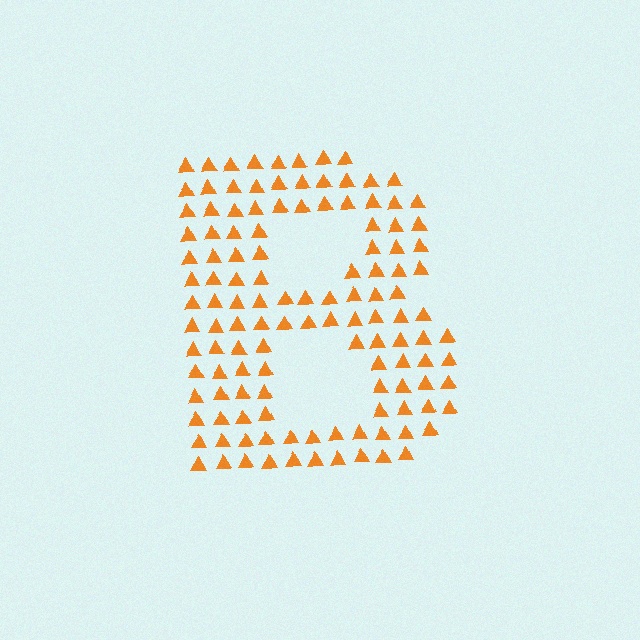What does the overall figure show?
The overall figure shows the letter B.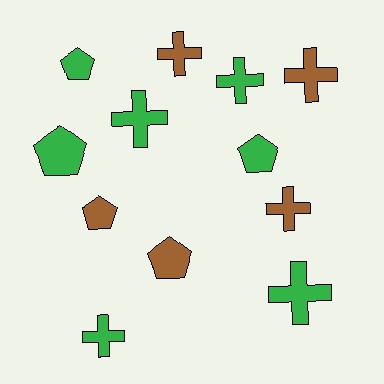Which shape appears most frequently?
Cross, with 7 objects.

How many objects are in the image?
There are 12 objects.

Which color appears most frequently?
Green, with 7 objects.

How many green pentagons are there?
There are 3 green pentagons.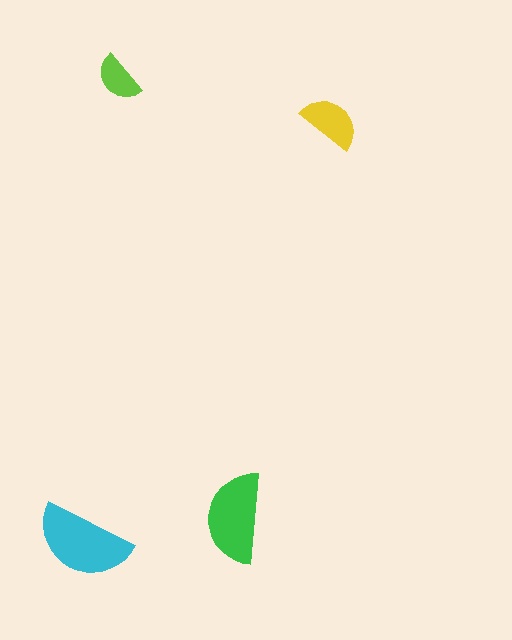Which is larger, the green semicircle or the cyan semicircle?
The cyan one.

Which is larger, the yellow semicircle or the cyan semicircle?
The cyan one.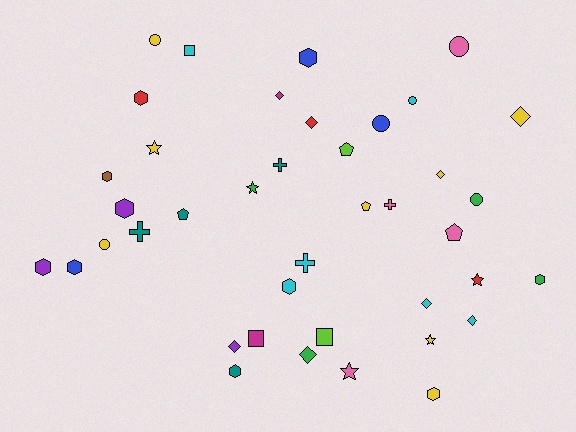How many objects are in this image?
There are 40 objects.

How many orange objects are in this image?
There are no orange objects.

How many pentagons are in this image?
There are 4 pentagons.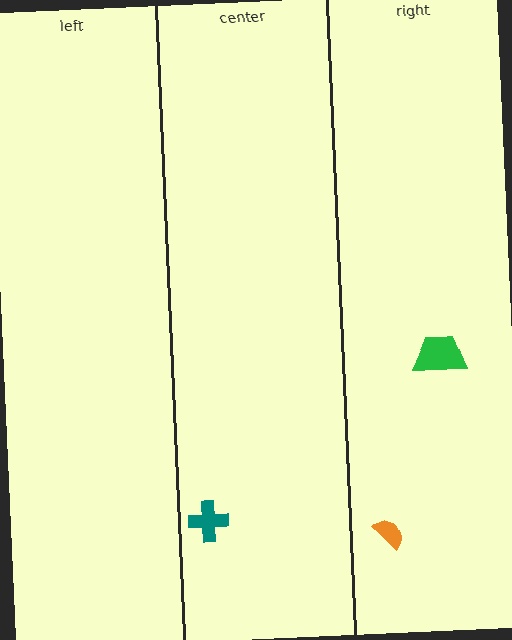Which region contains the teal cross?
The center region.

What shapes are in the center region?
The teal cross.